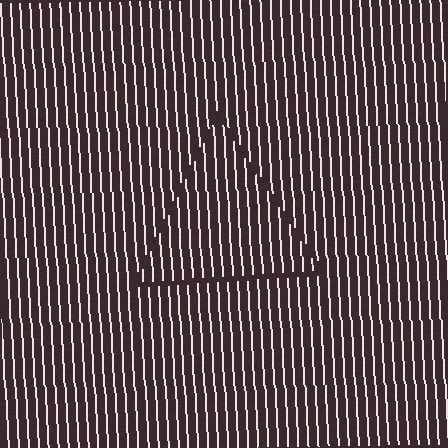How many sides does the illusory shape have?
3 sides — the line-ends trace a triangle.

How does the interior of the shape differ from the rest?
The interior of the shape contains the same grating, shifted by half a period — the contour is defined by the phase discontinuity where line-ends from the inner and outer gratings abut.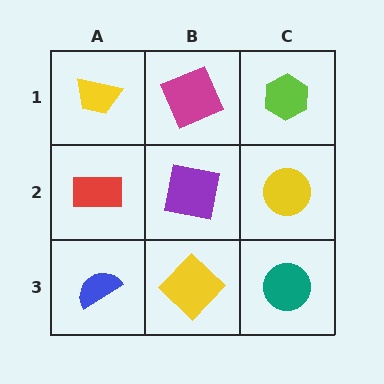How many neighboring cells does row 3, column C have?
2.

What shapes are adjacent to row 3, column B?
A purple square (row 2, column B), a blue semicircle (row 3, column A), a teal circle (row 3, column C).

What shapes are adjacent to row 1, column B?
A purple square (row 2, column B), a yellow trapezoid (row 1, column A), a lime hexagon (row 1, column C).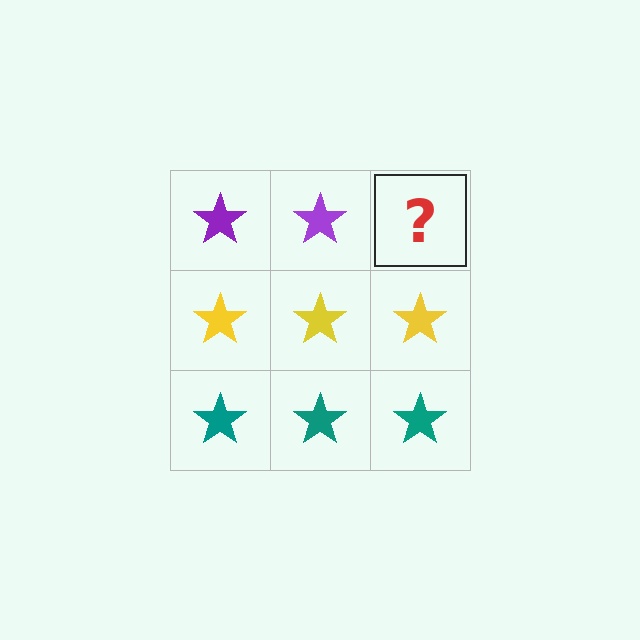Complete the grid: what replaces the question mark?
The question mark should be replaced with a purple star.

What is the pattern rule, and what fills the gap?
The rule is that each row has a consistent color. The gap should be filled with a purple star.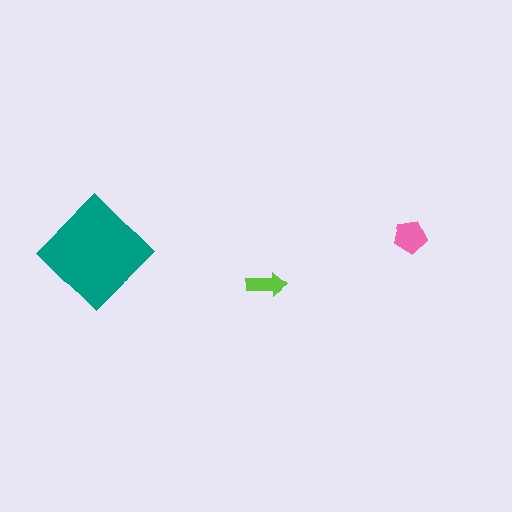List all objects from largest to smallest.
The teal diamond, the pink pentagon, the lime arrow.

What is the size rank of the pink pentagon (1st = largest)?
2nd.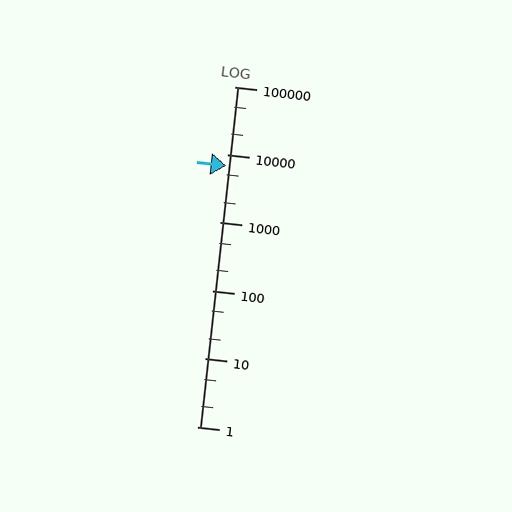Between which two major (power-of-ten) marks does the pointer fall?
The pointer is between 1000 and 10000.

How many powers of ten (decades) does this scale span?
The scale spans 5 decades, from 1 to 100000.